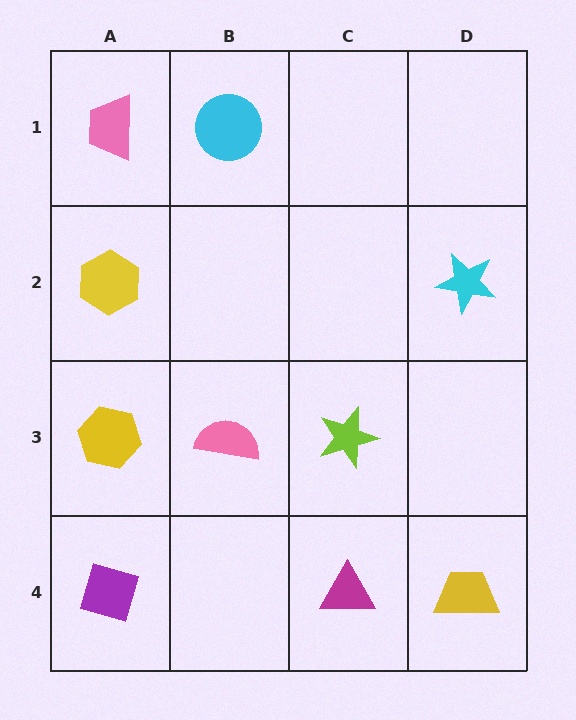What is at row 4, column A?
A purple diamond.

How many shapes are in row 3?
3 shapes.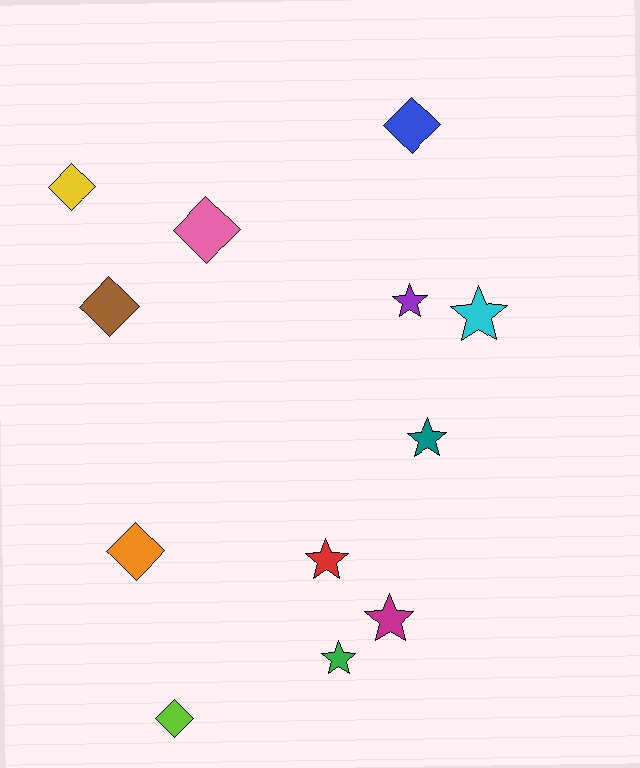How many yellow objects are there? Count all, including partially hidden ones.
There is 1 yellow object.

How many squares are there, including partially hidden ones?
There are no squares.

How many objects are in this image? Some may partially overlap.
There are 12 objects.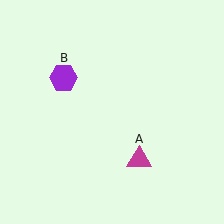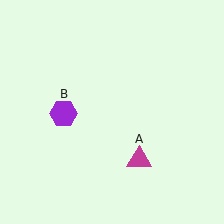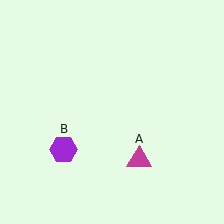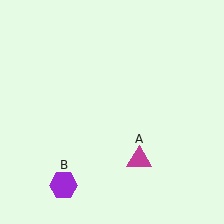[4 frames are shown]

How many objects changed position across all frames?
1 object changed position: purple hexagon (object B).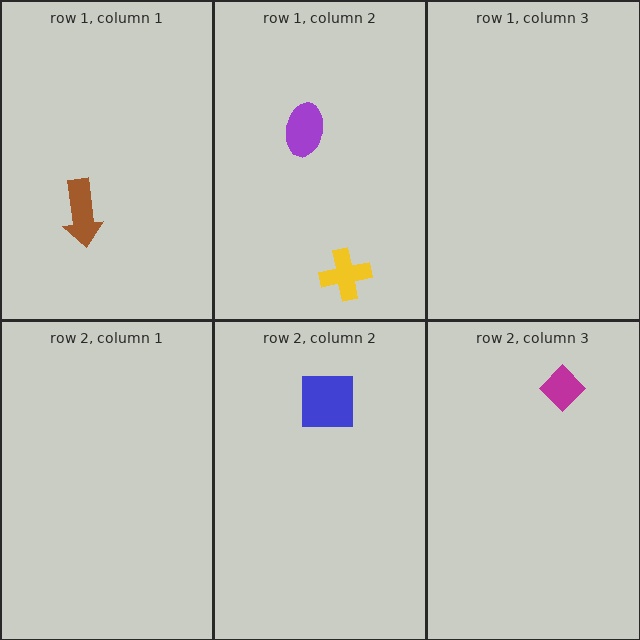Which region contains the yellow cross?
The row 1, column 2 region.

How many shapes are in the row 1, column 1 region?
1.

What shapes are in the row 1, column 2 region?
The purple ellipse, the yellow cross.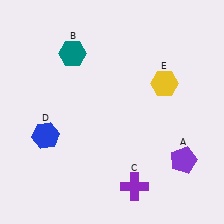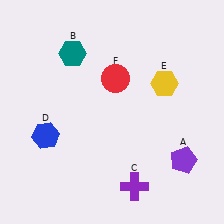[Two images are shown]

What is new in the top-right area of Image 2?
A red circle (F) was added in the top-right area of Image 2.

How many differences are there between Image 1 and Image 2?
There is 1 difference between the two images.